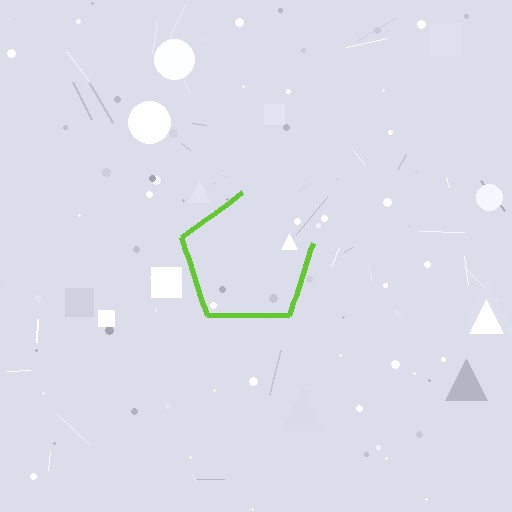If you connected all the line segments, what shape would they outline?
They would outline a pentagon.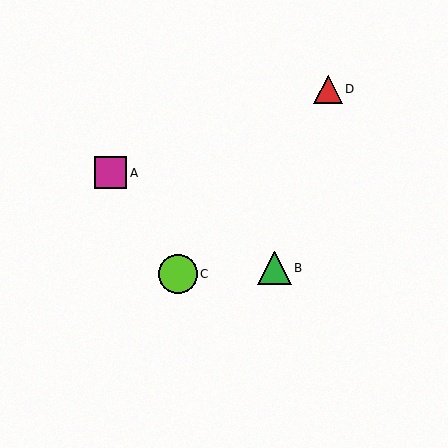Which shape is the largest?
The lime circle (labeled C) is the largest.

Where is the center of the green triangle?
The center of the green triangle is at (274, 268).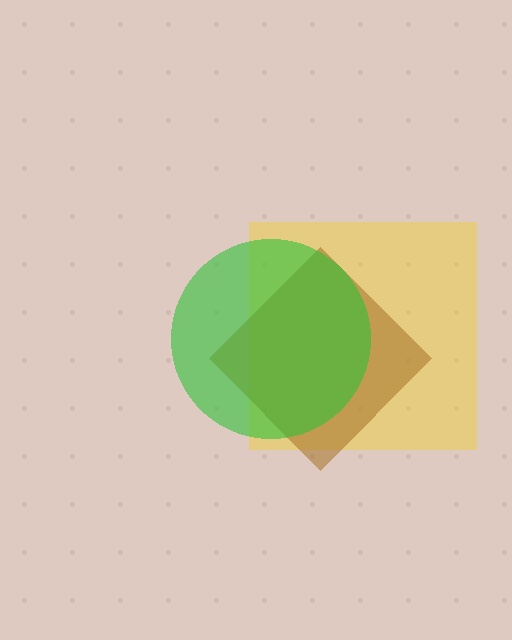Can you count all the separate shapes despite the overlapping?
Yes, there are 3 separate shapes.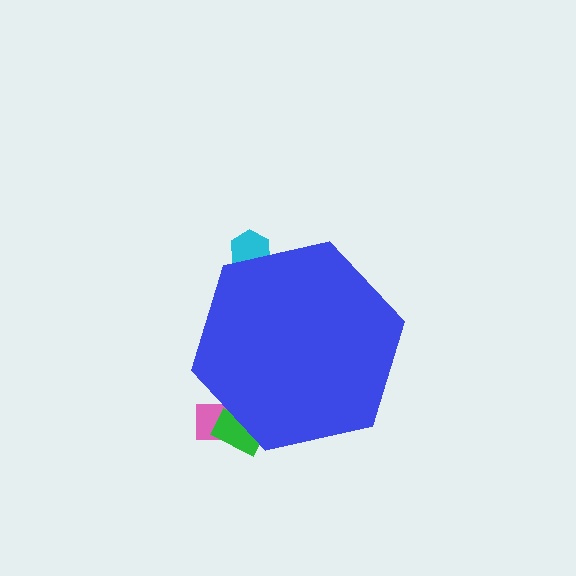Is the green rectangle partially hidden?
Yes, the green rectangle is partially hidden behind the blue hexagon.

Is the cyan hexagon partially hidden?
Yes, the cyan hexagon is partially hidden behind the blue hexagon.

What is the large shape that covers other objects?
A blue hexagon.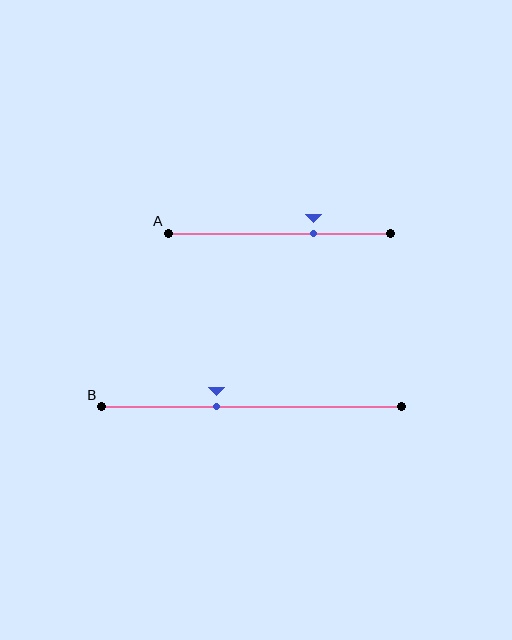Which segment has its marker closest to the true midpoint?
Segment B has its marker closest to the true midpoint.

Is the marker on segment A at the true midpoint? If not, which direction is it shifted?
No, the marker on segment A is shifted to the right by about 15% of the segment length.